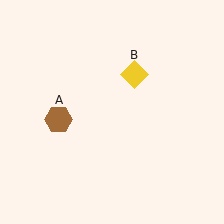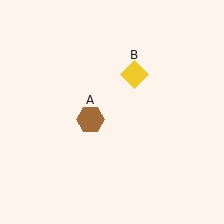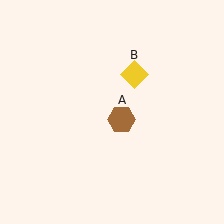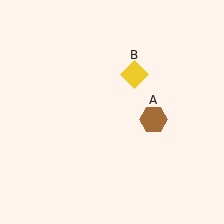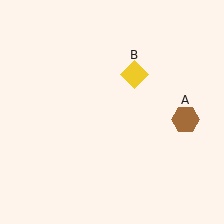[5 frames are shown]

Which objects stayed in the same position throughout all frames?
Yellow diamond (object B) remained stationary.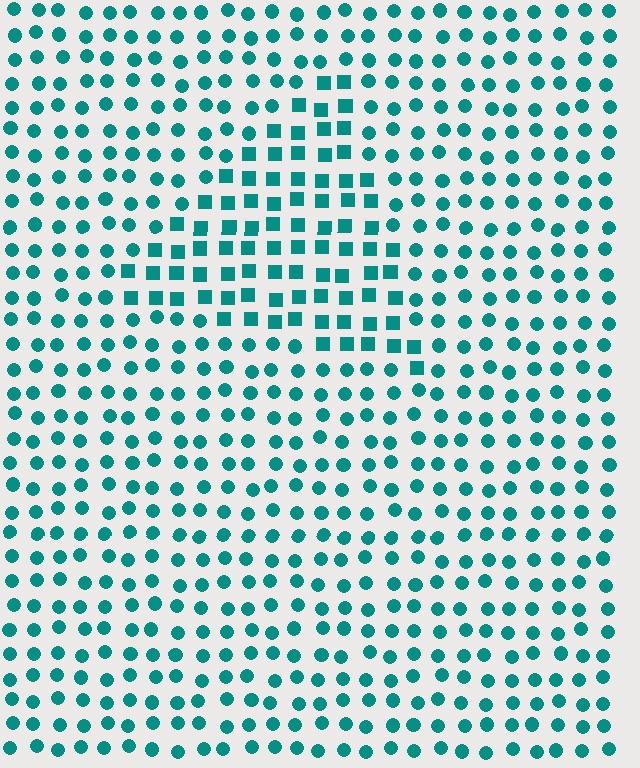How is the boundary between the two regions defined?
The boundary is defined by a change in element shape: squares inside vs. circles outside. All elements share the same color and spacing.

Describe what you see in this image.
The image is filled with small teal elements arranged in a uniform grid. A triangle-shaped region contains squares, while the surrounding area contains circles. The boundary is defined purely by the change in element shape.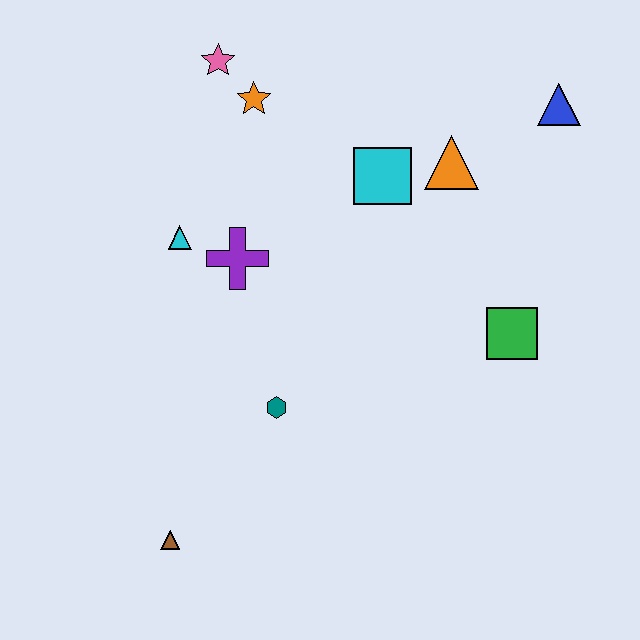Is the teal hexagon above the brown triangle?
Yes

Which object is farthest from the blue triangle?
The brown triangle is farthest from the blue triangle.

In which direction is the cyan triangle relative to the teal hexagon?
The cyan triangle is above the teal hexagon.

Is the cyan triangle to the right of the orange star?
No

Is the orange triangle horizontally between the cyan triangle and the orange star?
No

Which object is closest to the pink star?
The orange star is closest to the pink star.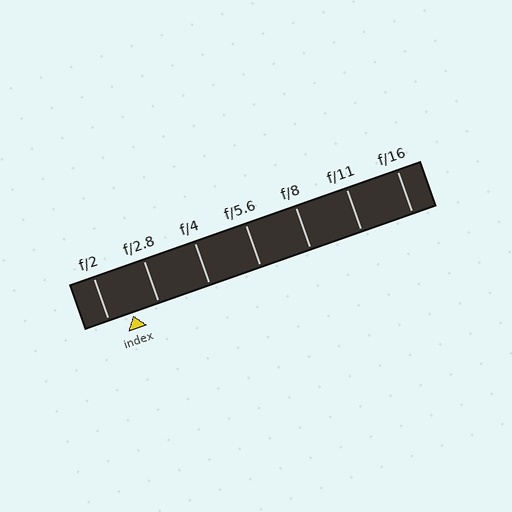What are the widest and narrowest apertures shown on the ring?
The widest aperture shown is f/2 and the narrowest is f/16.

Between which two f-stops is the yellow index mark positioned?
The index mark is between f/2 and f/2.8.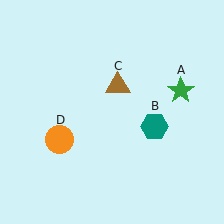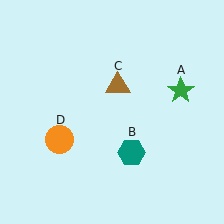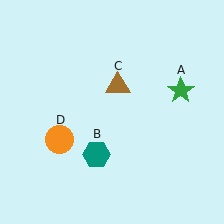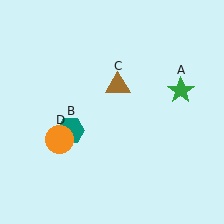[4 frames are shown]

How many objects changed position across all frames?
1 object changed position: teal hexagon (object B).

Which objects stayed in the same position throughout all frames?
Green star (object A) and brown triangle (object C) and orange circle (object D) remained stationary.